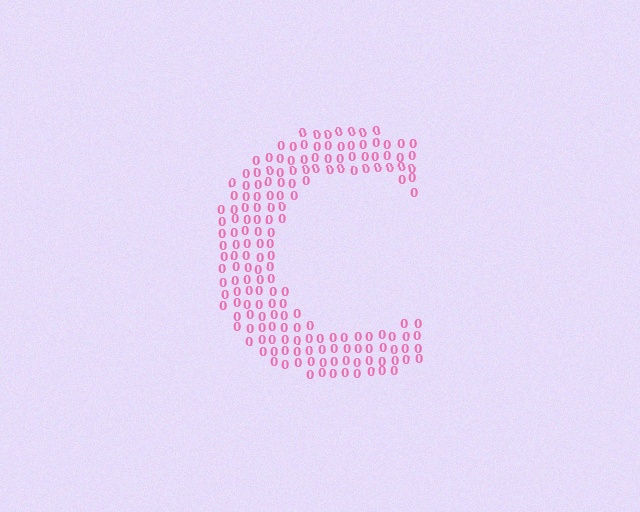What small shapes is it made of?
It is made of small digit 0's.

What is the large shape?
The large shape is the letter C.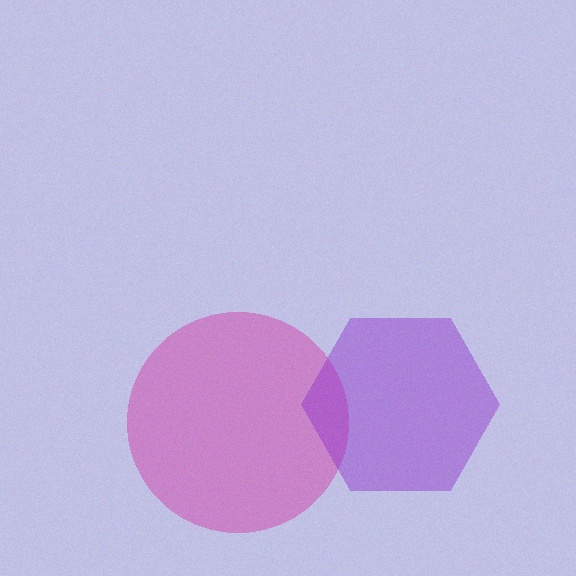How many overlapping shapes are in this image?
There are 2 overlapping shapes in the image.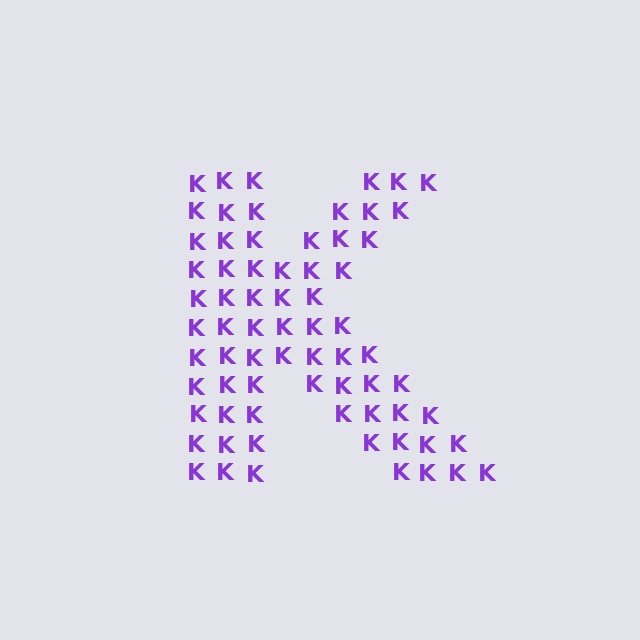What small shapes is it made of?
It is made of small letter K's.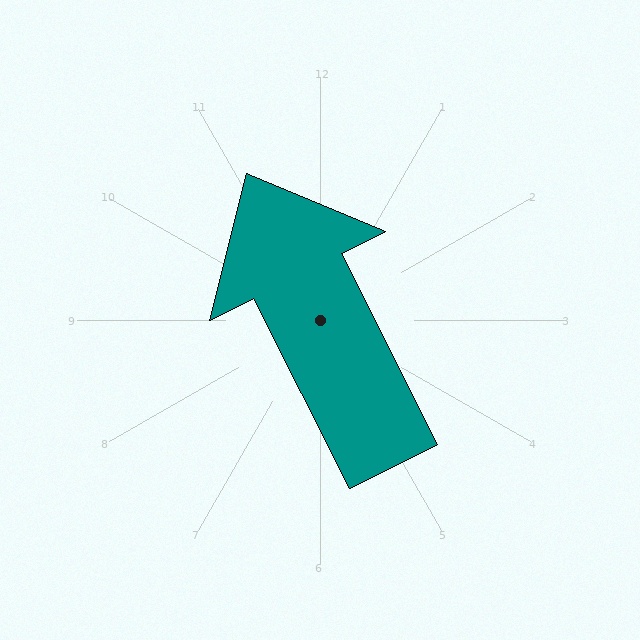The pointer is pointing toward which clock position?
Roughly 11 o'clock.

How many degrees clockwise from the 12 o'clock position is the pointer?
Approximately 333 degrees.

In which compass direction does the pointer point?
Northwest.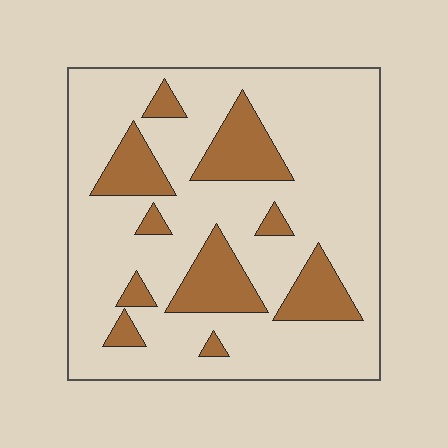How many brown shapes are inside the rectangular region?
10.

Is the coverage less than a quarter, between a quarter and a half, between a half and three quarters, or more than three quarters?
Less than a quarter.